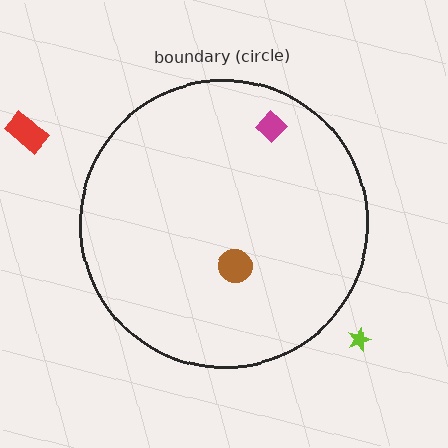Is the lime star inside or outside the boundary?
Outside.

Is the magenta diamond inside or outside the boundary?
Inside.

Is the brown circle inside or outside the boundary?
Inside.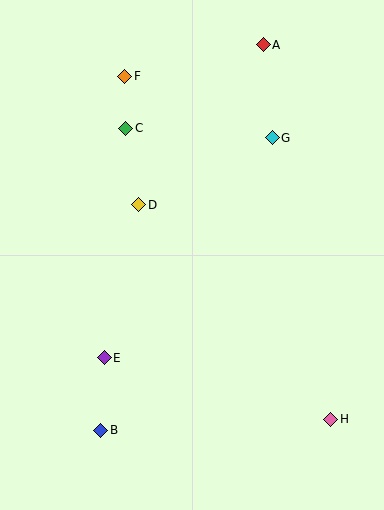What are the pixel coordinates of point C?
Point C is at (126, 128).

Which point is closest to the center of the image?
Point D at (139, 205) is closest to the center.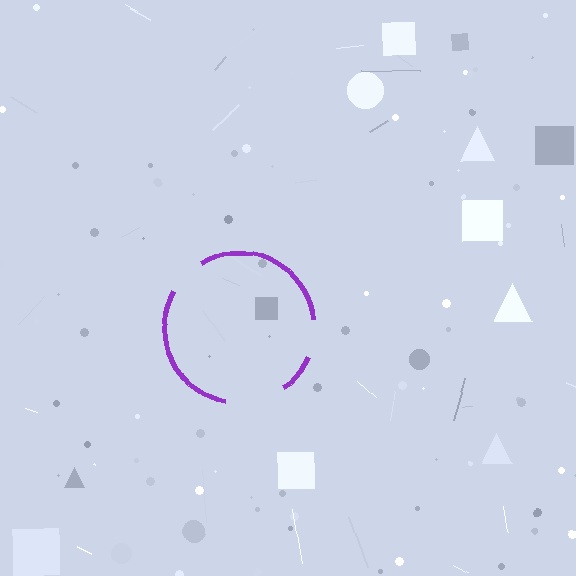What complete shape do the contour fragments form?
The contour fragments form a circle.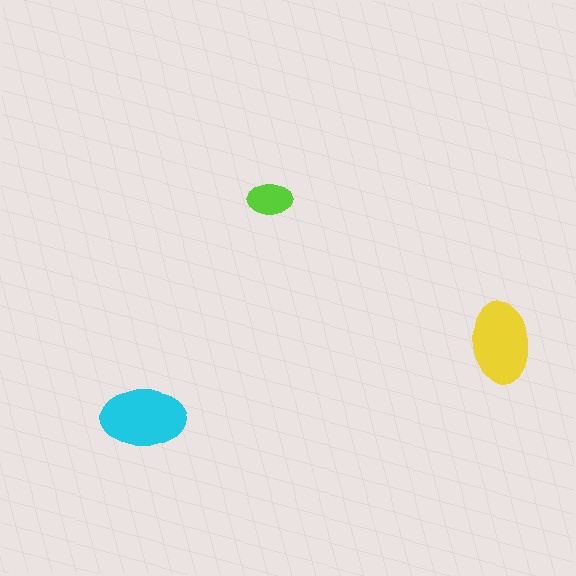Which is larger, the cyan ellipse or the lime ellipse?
The cyan one.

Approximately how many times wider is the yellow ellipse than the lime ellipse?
About 2 times wider.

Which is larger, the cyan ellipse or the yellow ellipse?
The cyan one.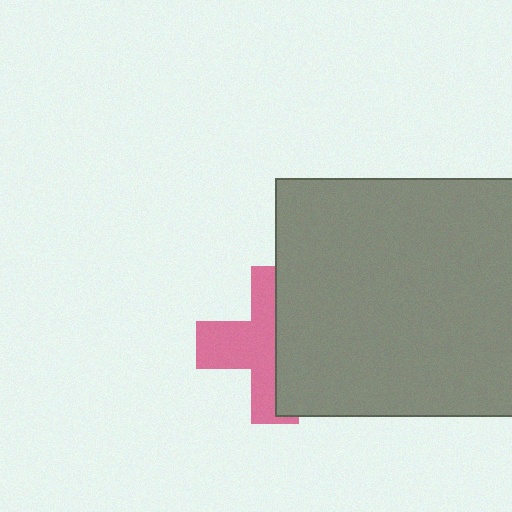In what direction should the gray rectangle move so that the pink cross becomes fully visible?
The gray rectangle should move right. That is the shortest direction to clear the overlap and leave the pink cross fully visible.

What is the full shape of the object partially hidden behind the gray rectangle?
The partially hidden object is a pink cross.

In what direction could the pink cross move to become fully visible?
The pink cross could move left. That would shift it out from behind the gray rectangle entirely.